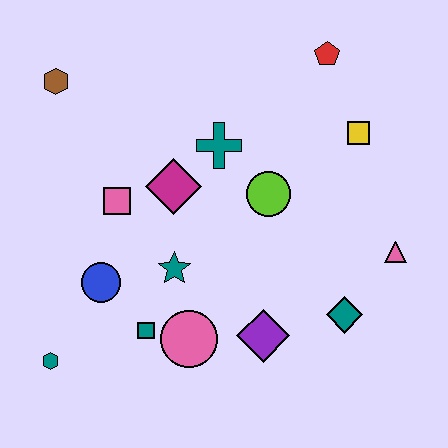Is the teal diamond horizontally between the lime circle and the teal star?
No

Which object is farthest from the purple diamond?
The brown hexagon is farthest from the purple diamond.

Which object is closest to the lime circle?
The teal cross is closest to the lime circle.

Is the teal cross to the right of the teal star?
Yes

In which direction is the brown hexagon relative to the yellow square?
The brown hexagon is to the left of the yellow square.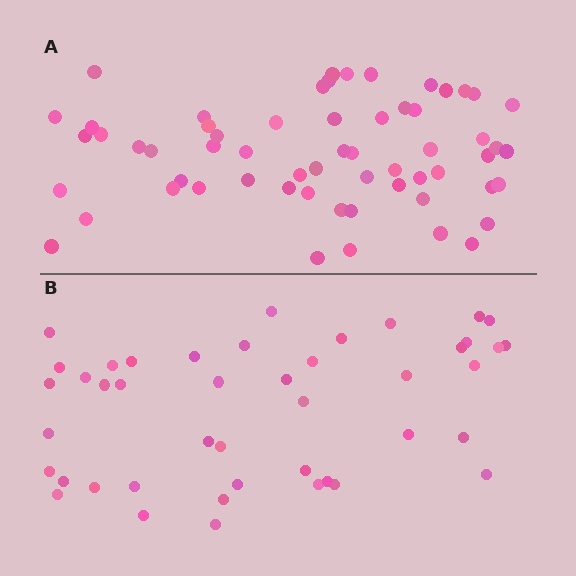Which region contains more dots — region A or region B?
Region A (the top region) has more dots.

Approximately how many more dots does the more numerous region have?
Region A has approximately 15 more dots than region B.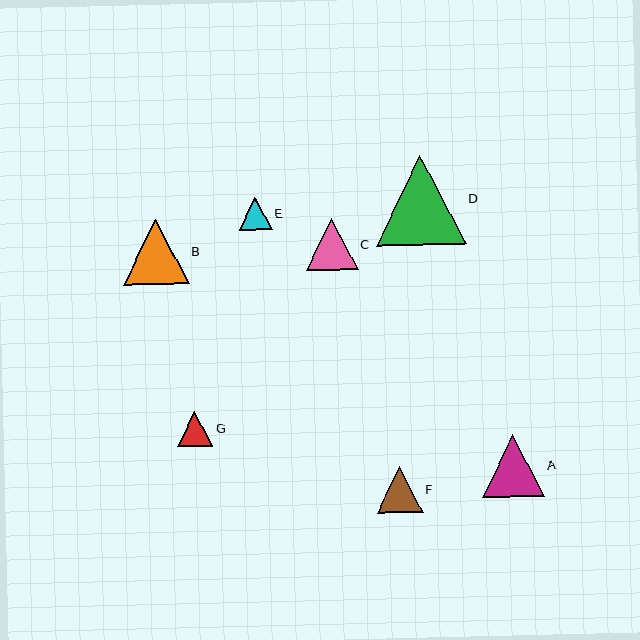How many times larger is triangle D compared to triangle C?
Triangle D is approximately 1.7 times the size of triangle C.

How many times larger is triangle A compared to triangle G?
Triangle A is approximately 1.8 times the size of triangle G.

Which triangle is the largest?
Triangle D is the largest with a size of approximately 90 pixels.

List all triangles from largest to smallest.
From largest to smallest: D, B, A, C, F, G, E.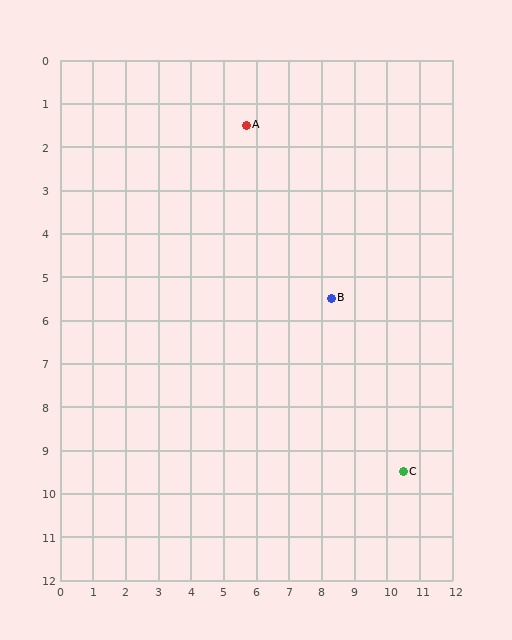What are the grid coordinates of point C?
Point C is at approximately (10.5, 9.5).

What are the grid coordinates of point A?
Point A is at approximately (5.7, 1.5).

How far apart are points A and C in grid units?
Points A and C are about 9.3 grid units apart.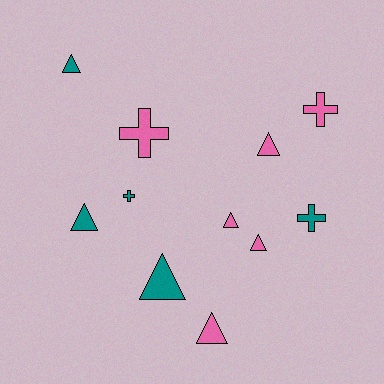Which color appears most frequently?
Pink, with 6 objects.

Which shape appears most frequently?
Triangle, with 7 objects.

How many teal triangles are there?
There are 3 teal triangles.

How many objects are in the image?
There are 11 objects.